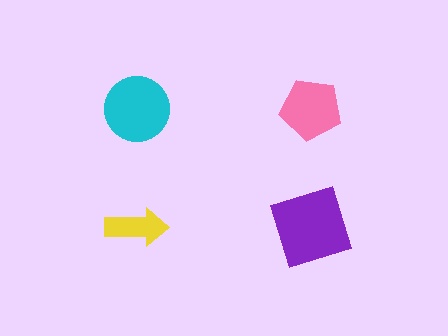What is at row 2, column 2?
A purple square.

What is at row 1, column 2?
A pink pentagon.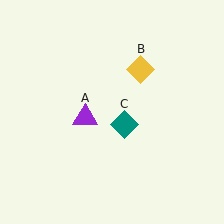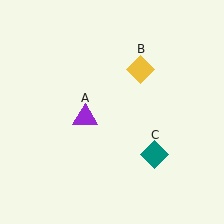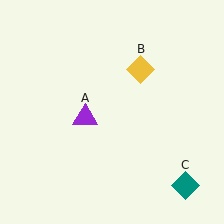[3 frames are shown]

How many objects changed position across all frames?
1 object changed position: teal diamond (object C).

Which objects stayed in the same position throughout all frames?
Purple triangle (object A) and yellow diamond (object B) remained stationary.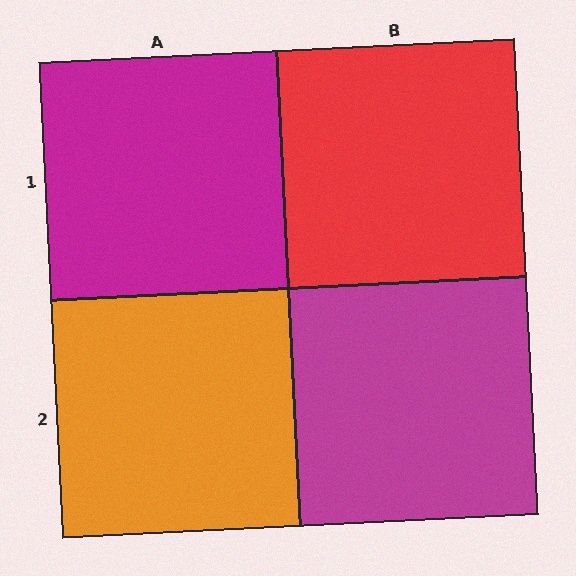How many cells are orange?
1 cell is orange.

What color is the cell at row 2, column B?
Magenta.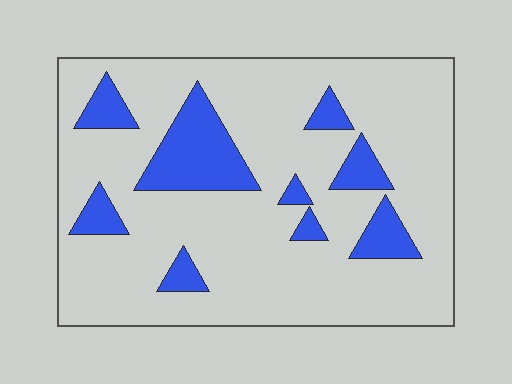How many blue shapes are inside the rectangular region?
9.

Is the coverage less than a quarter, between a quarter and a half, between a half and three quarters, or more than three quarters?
Less than a quarter.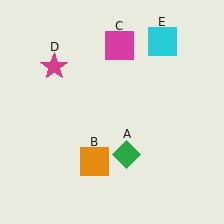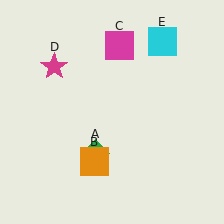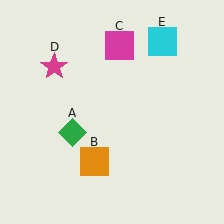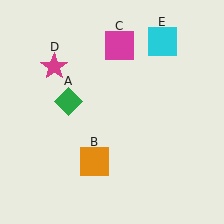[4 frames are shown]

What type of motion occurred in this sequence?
The green diamond (object A) rotated clockwise around the center of the scene.